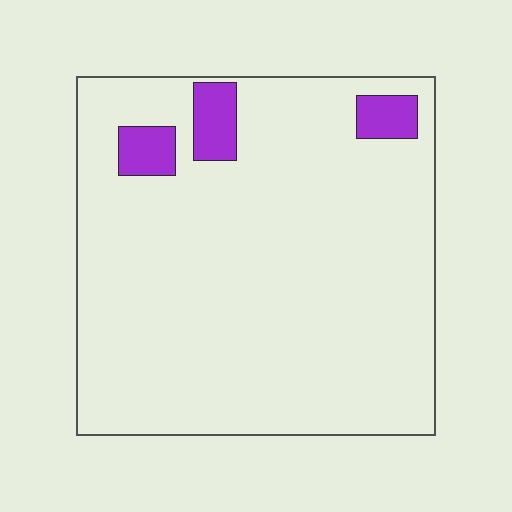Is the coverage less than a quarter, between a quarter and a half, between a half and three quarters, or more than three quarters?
Less than a quarter.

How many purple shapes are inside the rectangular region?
3.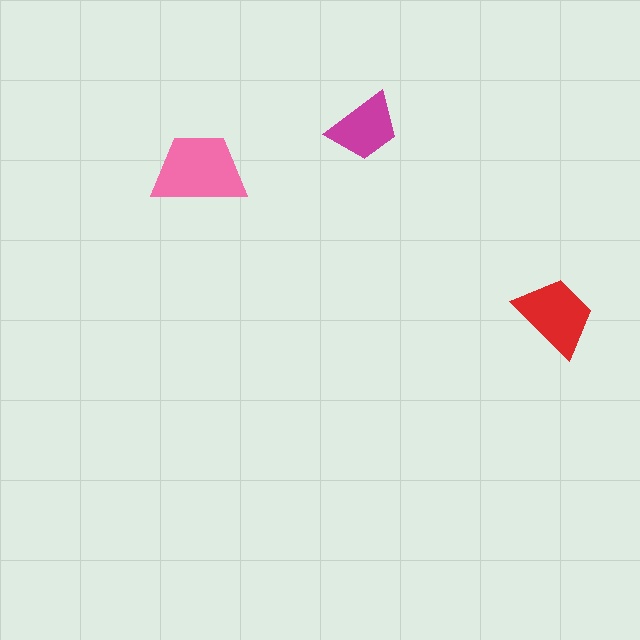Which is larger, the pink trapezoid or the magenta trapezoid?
The pink one.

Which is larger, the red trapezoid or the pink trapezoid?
The pink one.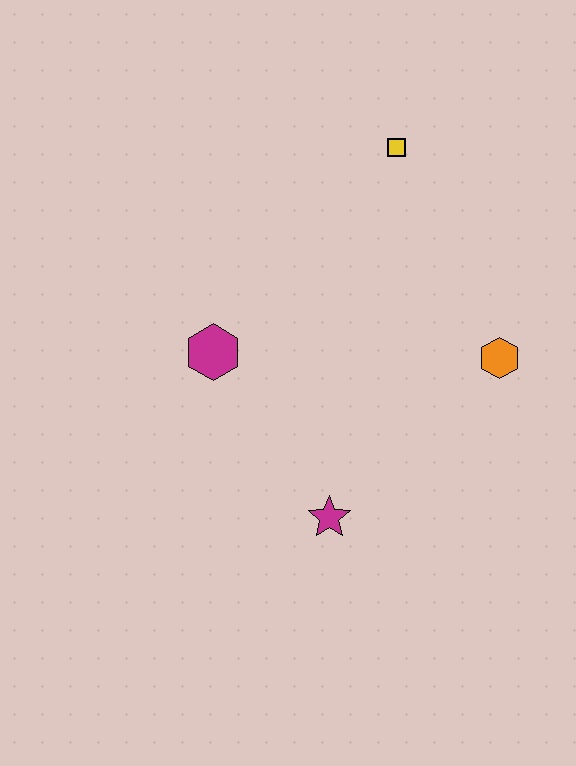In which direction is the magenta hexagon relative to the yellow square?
The magenta hexagon is below the yellow square.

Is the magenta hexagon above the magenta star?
Yes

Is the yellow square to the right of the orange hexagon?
No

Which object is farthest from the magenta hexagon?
The orange hexagon is farthest from the magenta hexagon.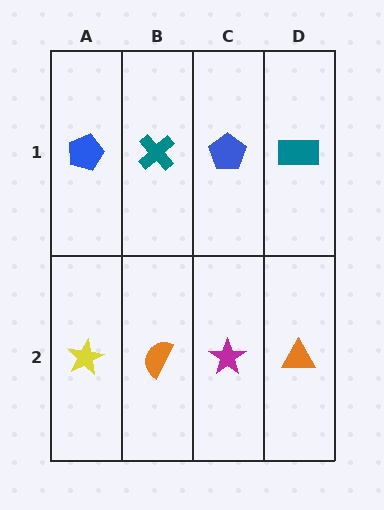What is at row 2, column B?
An orange semicircle.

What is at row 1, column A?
A blue pentagon.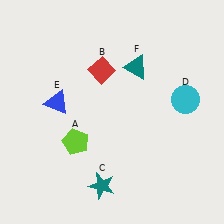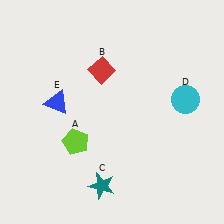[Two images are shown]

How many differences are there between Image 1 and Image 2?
There is 1 difference between the two images.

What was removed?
The teal triangle (F) was removed in Image 2.